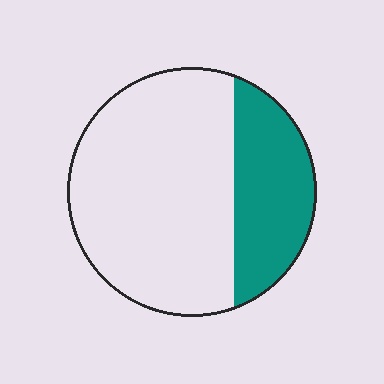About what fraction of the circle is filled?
About one quarter (1/4).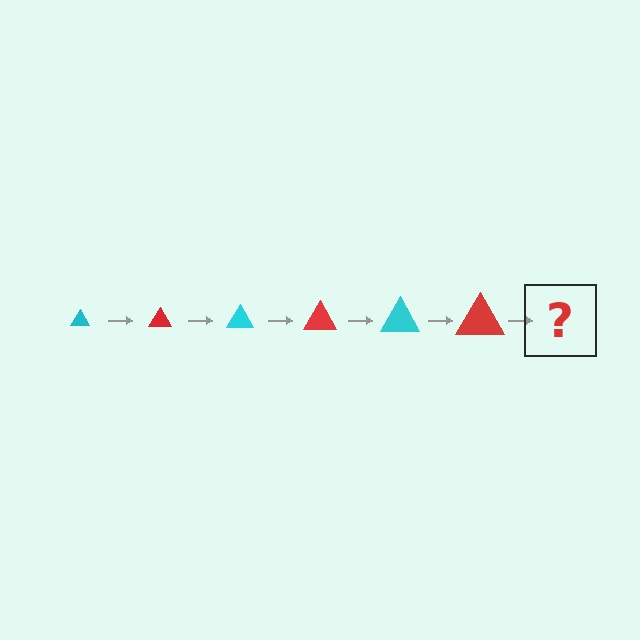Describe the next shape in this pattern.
It should be a cyan triangle, larger than the previous one.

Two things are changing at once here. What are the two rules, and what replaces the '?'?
The two rules are that the triangle grows larger each step and the color cycles through cyan and red. The '?' should be a cyan triangle, larger than the previous one.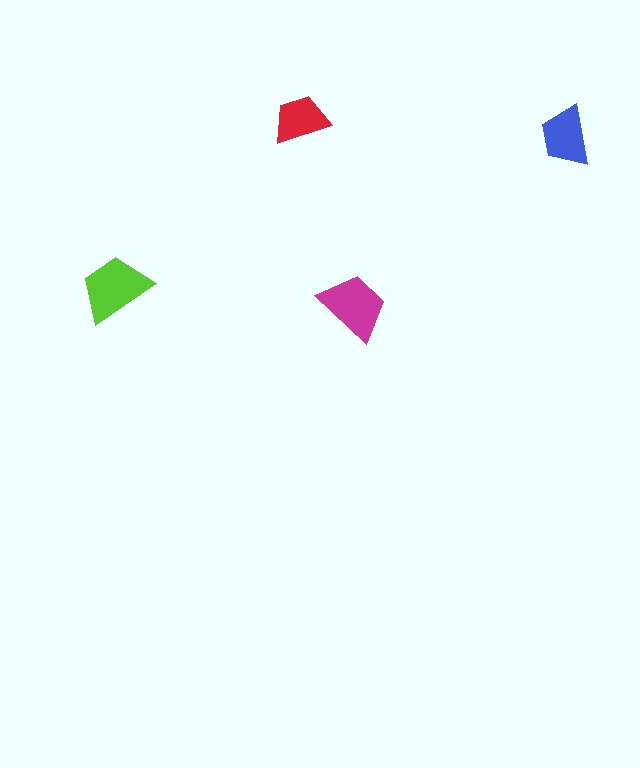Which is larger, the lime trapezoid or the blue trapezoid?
The lime one.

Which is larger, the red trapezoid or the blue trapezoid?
The blue one.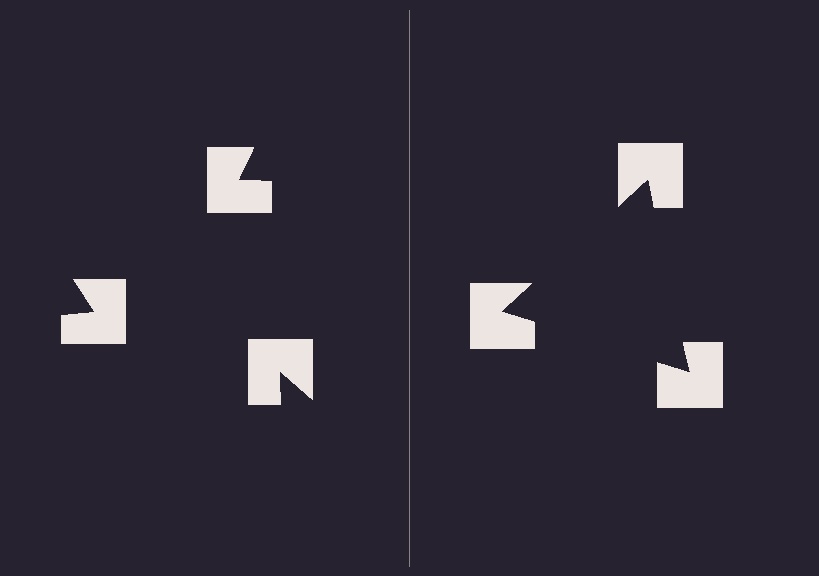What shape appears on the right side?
An illusory triangle.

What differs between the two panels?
The notched squares are positioned identically on both sides; only the wedge orientations differ. On the right they align to a triangle; on the left they are misaligned.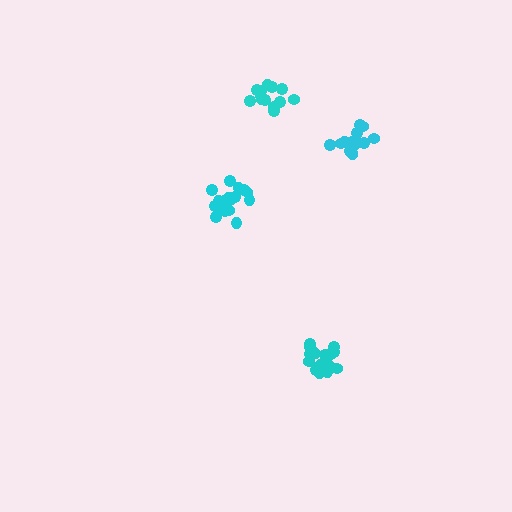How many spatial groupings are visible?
There are 4 spatial groupings.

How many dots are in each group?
Group 1: 13 dots, Group 2: 19 dots, Group 3: 14 dots, Group 4: 19 dots (65 total).